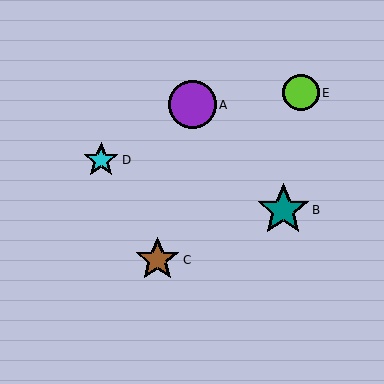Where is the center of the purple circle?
The center of the purple circle is at (193, 105).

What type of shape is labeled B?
Shape B is a teal star.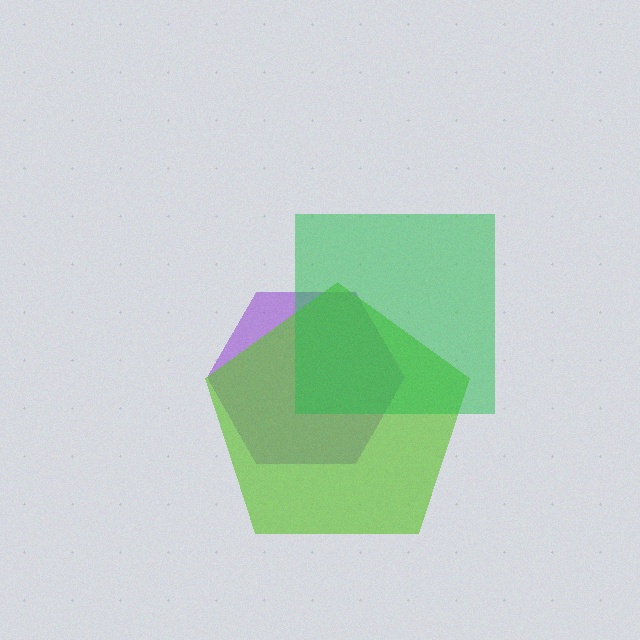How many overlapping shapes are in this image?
There are 3 overlapping shapes in the image.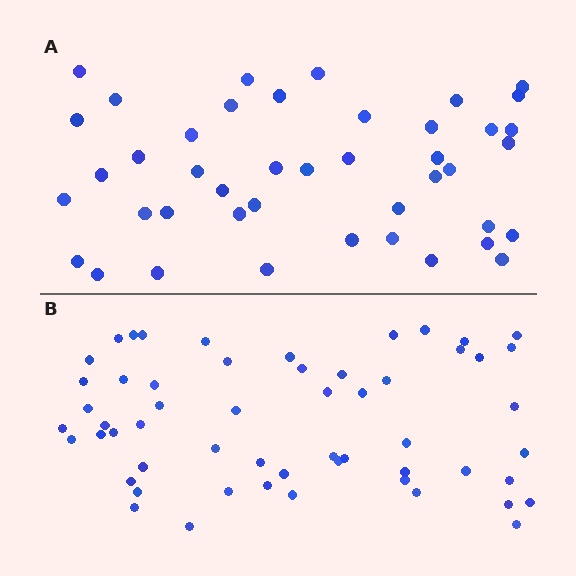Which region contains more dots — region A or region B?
Region B (the bottom region) has more dots.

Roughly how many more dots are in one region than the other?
Region B has approximately 15 more dots than region A.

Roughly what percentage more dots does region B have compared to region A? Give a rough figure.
About 30% more.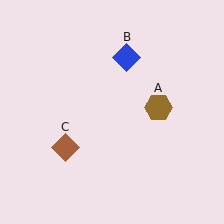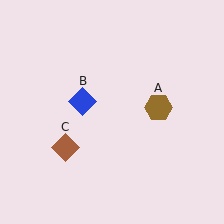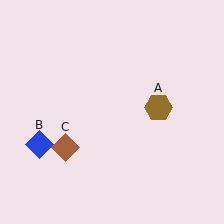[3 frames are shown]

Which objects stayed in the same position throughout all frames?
Brown hexagon (object A) and brown diamond (object C) remained stationary.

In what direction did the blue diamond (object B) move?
The blue diamond (object B) moved down and to the left.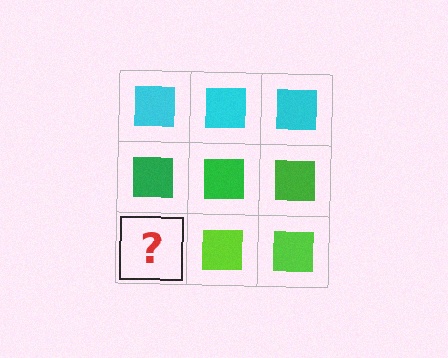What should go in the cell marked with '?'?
The missing cell should contain a lime square.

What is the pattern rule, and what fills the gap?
The rule is that each row has a consistent color. The gap should be filled with a lime square.